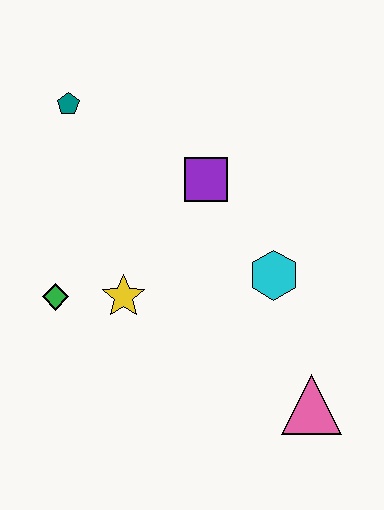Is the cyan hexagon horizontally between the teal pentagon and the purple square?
No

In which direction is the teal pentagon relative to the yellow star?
The teal pentagon is above the yellow star.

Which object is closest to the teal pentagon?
The purple square is closest to the teal pentagon.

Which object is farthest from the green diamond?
The pink triangle is farthest from the green diamond.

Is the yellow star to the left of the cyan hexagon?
Yes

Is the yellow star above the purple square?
No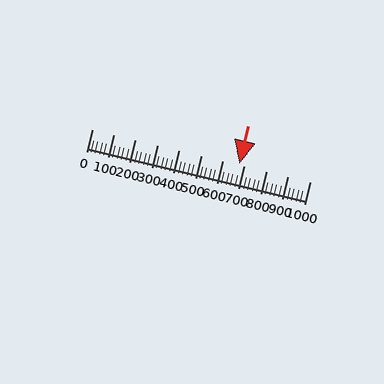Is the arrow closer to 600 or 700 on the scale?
The arrow is closer to 700.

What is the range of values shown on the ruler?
The ruler shows values from 0 to 1000.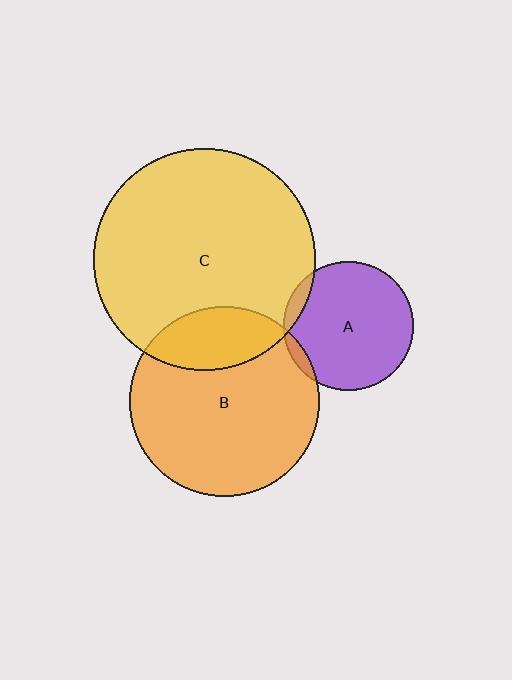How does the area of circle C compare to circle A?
Approximately 3.0 times.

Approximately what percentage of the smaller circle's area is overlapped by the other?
Approximately 5%.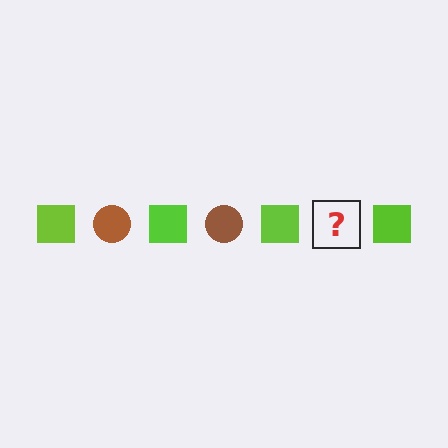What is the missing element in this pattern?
The missing element is a brown circle.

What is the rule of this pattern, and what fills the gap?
The rule is that the pattern alternates between lime square and brown circle. The gap should be filled with a brown circle.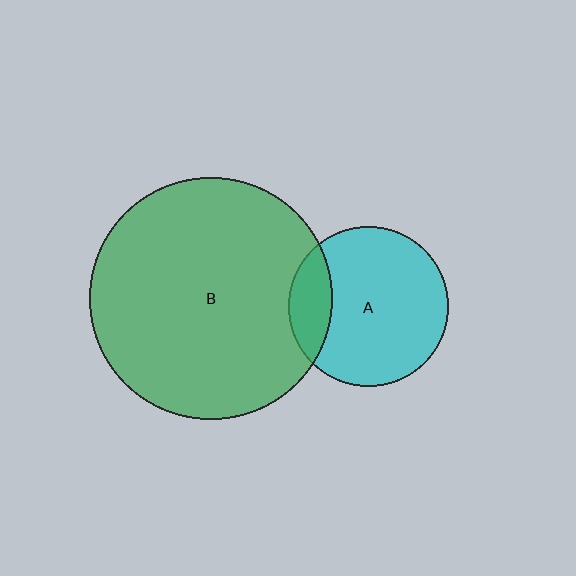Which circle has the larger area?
Circle B (green).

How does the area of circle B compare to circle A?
Approximately 2.3 times.